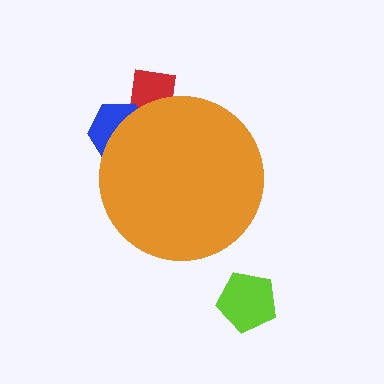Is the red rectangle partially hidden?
Yes, the red rectangle is partially hidden behind the orange circle.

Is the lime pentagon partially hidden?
No, the lime pentagon is fully visible.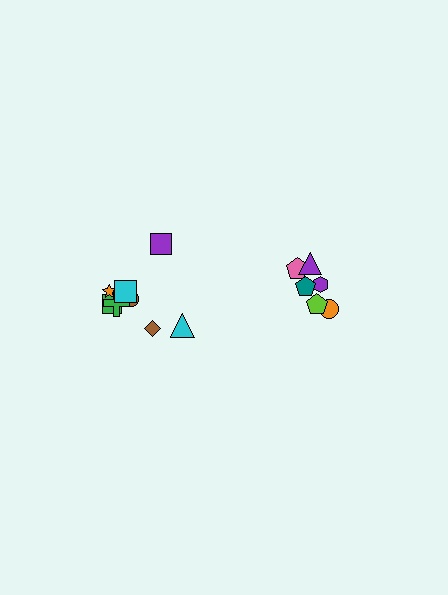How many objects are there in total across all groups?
There are 14 objects.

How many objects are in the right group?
There are 6 objects.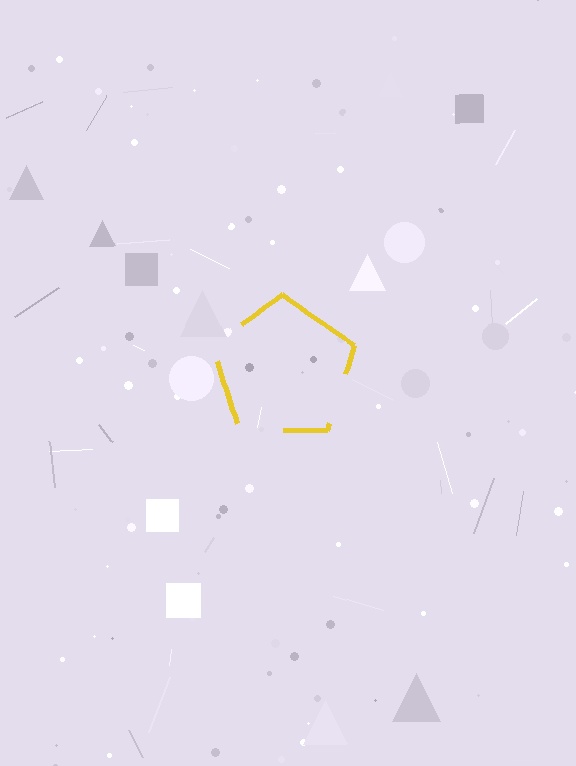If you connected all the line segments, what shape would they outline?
They would outline a pentagon.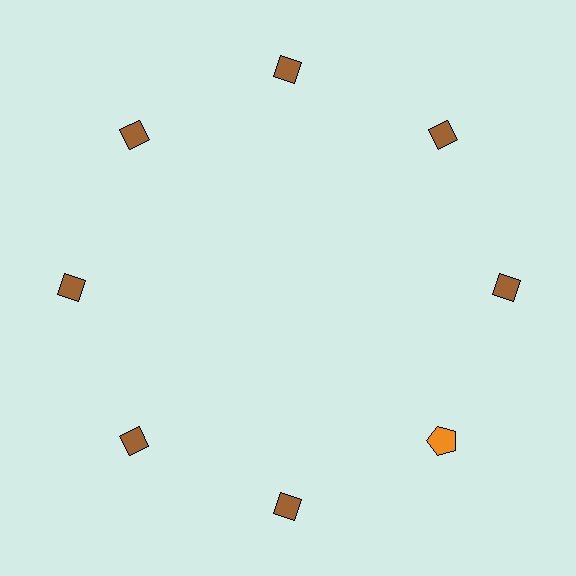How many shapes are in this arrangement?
There are 8 shapes arranged in a ring pattern.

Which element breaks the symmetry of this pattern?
The orange pentagon at roughly the 4 o'clock position breaks the symmetry. All other shapes are brown diamonds.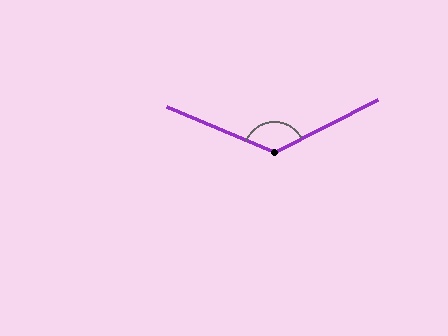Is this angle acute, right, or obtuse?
It is obtuse.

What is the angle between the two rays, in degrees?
Approximately 130 degrees.